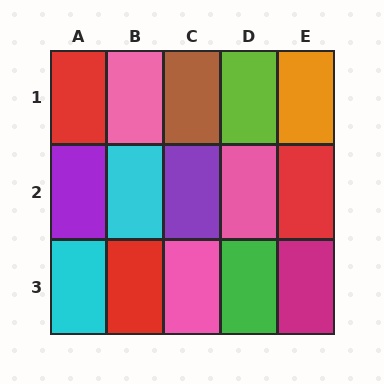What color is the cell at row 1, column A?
Red.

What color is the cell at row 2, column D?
Pink.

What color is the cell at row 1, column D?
Lime.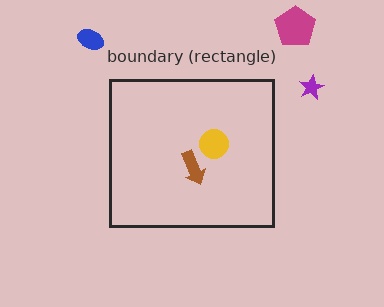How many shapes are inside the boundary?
2 inside, 3 outside.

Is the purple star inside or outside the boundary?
Outside.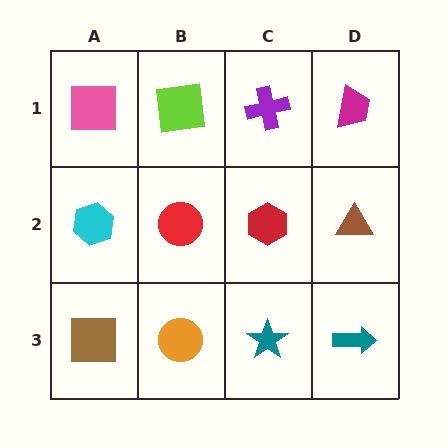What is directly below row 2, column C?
A teal star.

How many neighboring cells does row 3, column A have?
2.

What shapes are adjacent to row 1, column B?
A red circle (row 2, column B), a pink square (row 1, column A), a purple cross (row 1, column C).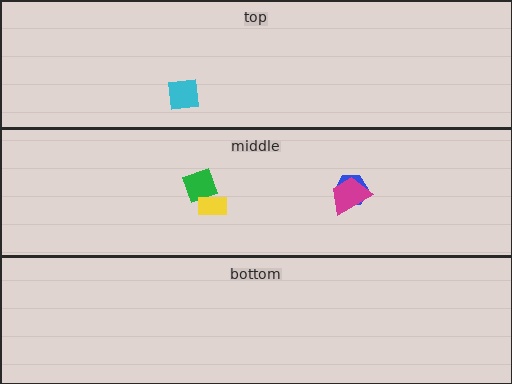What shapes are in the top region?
The cyan square.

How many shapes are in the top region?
1.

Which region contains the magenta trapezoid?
The middle region.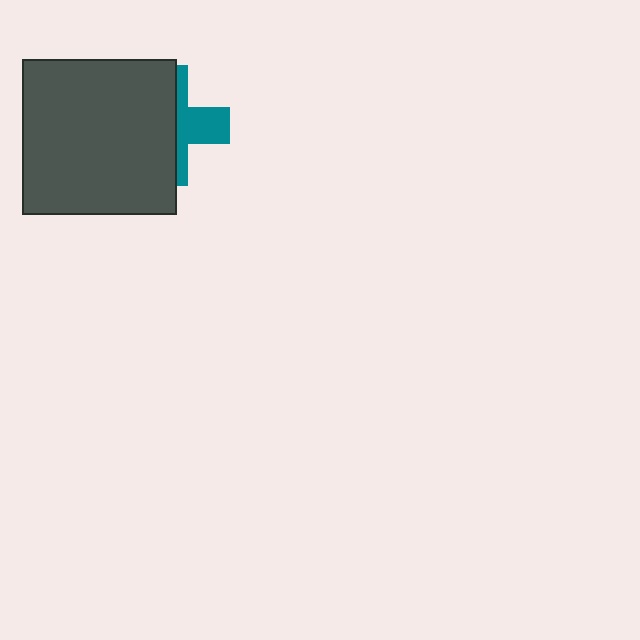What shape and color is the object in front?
The object in front is a dark gray square.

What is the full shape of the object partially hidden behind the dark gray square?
The partially hidden object is a teal cross.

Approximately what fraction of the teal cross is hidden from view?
Roughly 63% of the teal cross is hidden behind the dark gray square.